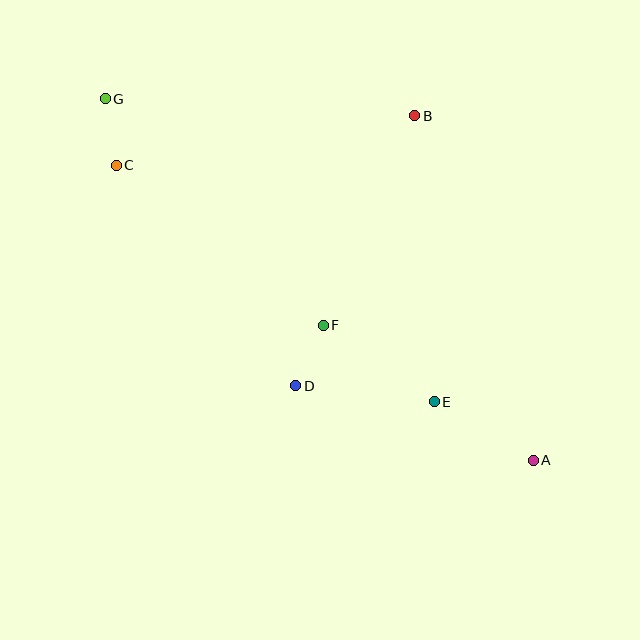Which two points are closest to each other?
Points D and F are closest to each other.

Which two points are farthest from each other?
Points A and G are farthest from each other.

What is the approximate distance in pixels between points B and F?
The distance between B and F is approximately 228 pixels.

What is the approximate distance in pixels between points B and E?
The distance between B and E is approximately 287 pixels.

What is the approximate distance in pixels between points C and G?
The distance between C and G is approximately 67 pixels.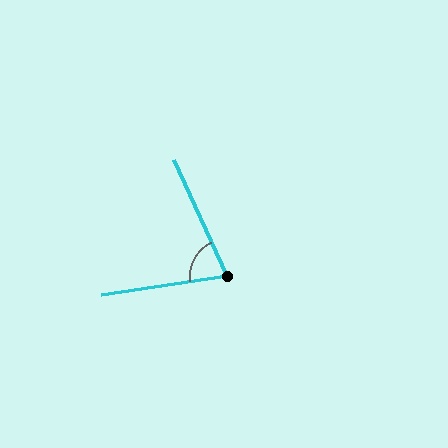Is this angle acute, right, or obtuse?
It is acute.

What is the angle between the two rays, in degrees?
Approximately 74 degrees.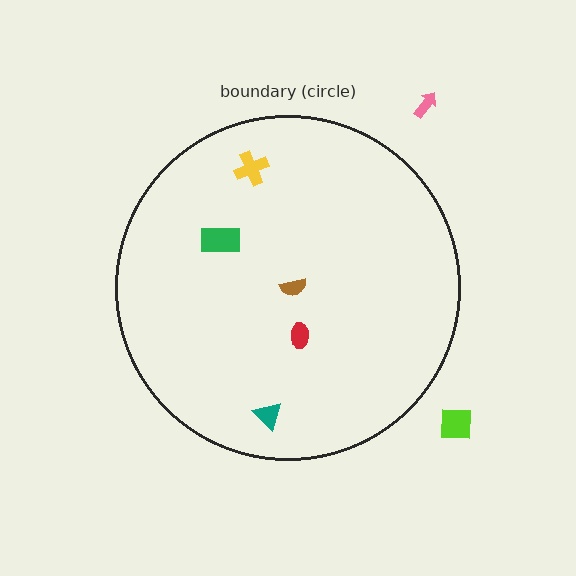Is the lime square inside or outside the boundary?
Outside.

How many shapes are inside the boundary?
5 inside, 2 outside.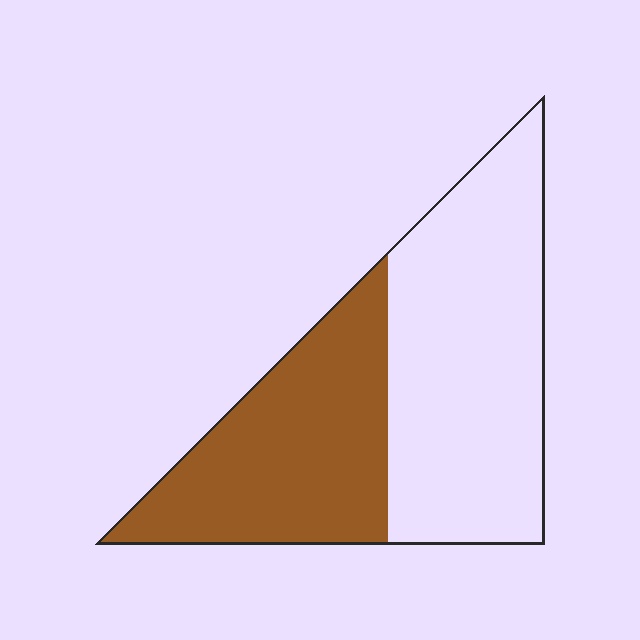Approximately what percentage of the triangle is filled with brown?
Approximately 40%.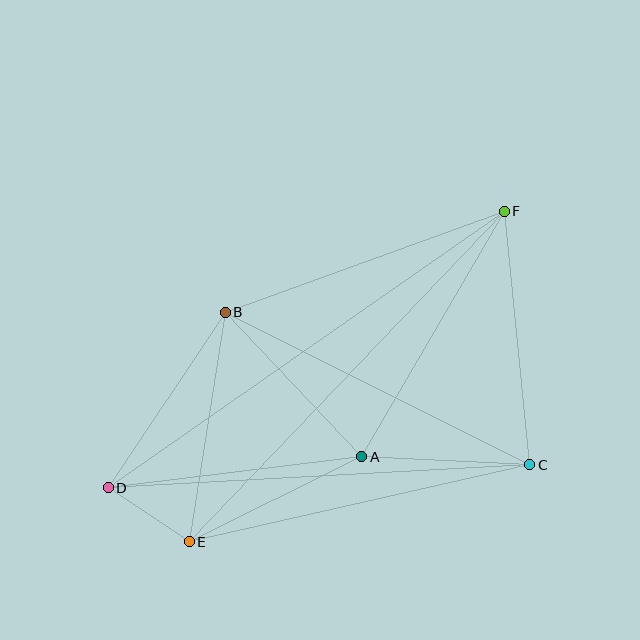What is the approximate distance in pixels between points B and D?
The distance between B and D is approximately 211 pixels.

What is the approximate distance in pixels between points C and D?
The distance between C and D is approximately 422 pixels.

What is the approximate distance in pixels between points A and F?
The distance between A and F is approximately 284 pixels.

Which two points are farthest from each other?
Points D and F are farthest from each other.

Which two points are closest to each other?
Points D and E are closest to each other.